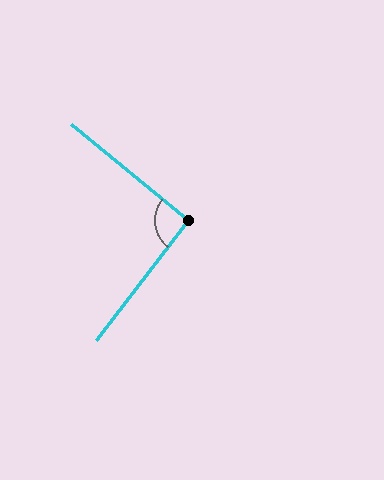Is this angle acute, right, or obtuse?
It is approximately a right angle.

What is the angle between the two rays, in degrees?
Approximately 92 degrees.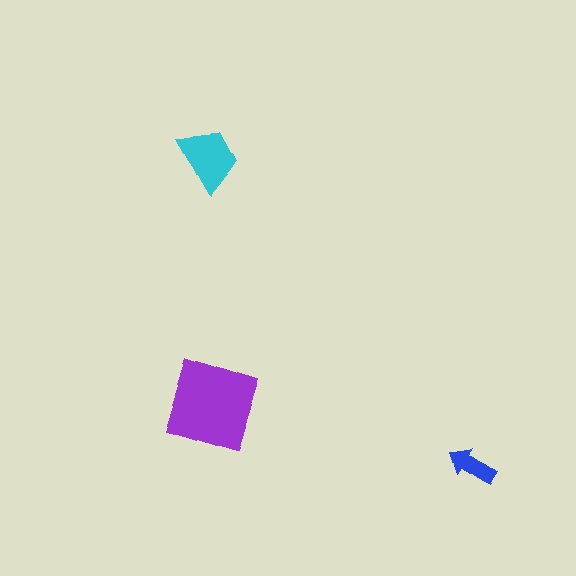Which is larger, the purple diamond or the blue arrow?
The purple diamond.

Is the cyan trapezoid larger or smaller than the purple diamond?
Smaller.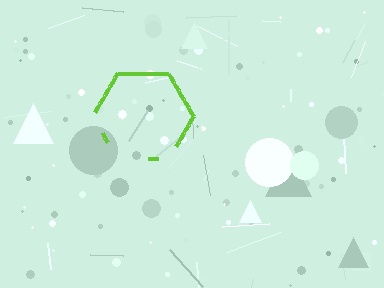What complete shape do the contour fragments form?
The contour fragments form a hexagon.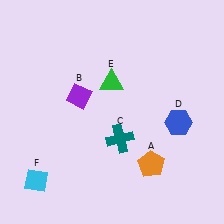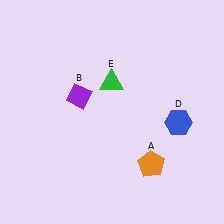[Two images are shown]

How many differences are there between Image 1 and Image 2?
There are 2 differences between the two images.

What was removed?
The teal cross (C), the cyan diamond (F) were removed in Image 2.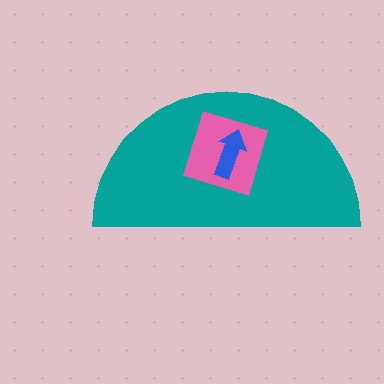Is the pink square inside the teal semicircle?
Yes.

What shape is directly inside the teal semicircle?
The pink square.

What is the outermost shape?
The teal semicircle.